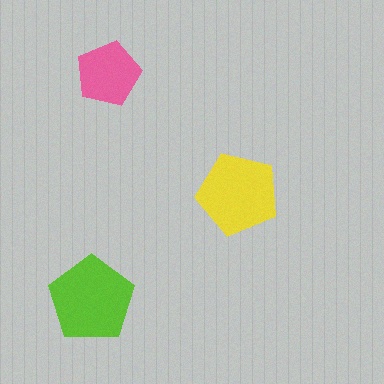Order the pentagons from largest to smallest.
the lime one, the yellow one, the pink one.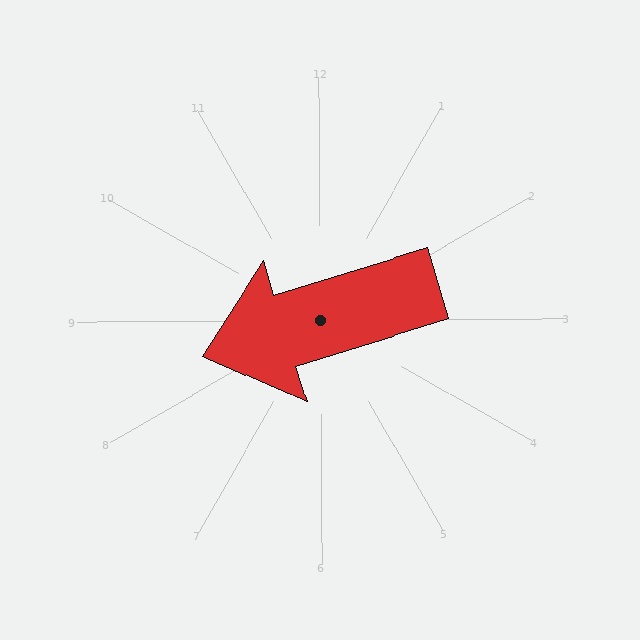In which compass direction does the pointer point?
West.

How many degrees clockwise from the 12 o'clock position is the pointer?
Approximately 253 degrees.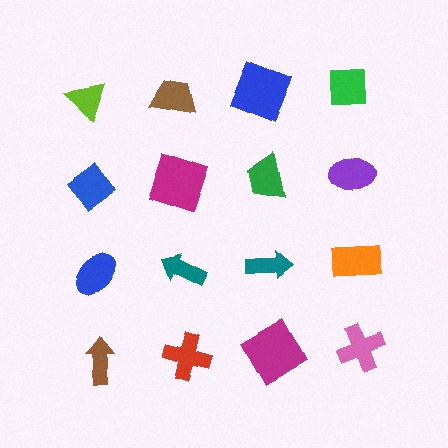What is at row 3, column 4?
An orange rectangle.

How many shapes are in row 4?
4 shapes.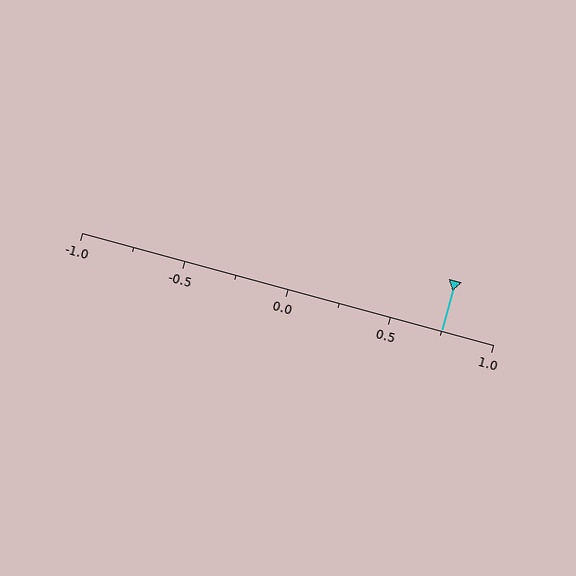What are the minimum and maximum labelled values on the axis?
The axis runs from -1.0 to 1.0.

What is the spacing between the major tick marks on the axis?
The major ticks are spaced 0.5 apart.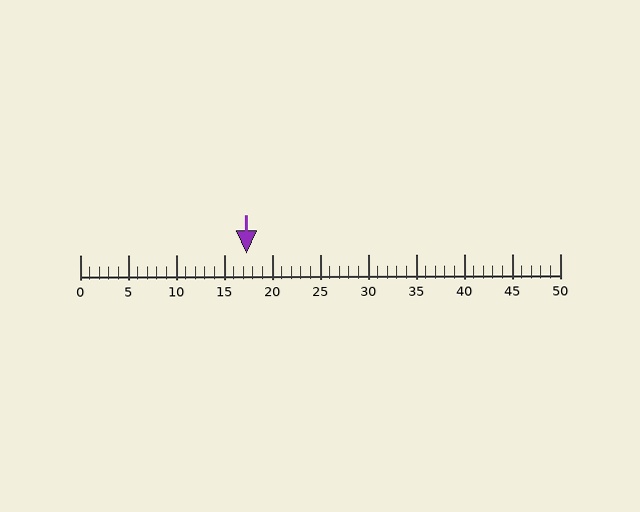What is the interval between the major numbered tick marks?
The major tick marks are spaced 5 units apart.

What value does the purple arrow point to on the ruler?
The purple arrow points to approximately 17.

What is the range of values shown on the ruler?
The ruler shows values from 0 to 50.